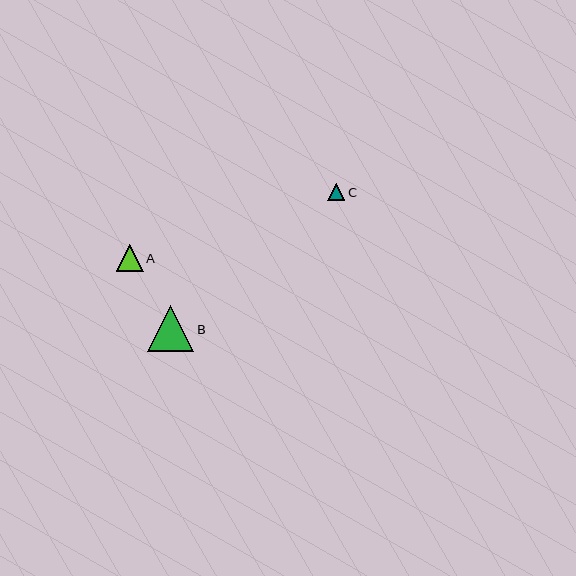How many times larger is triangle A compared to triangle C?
Triangle A is approximately 1.5 times the size of triangle C.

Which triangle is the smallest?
Triangle C is the smallest with a size of approximately 17 pixels.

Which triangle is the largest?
Triangle B is the largest with a size of approximately 46 pixels.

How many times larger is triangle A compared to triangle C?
Triangle A is approximately 1.5 times the size of triangle C.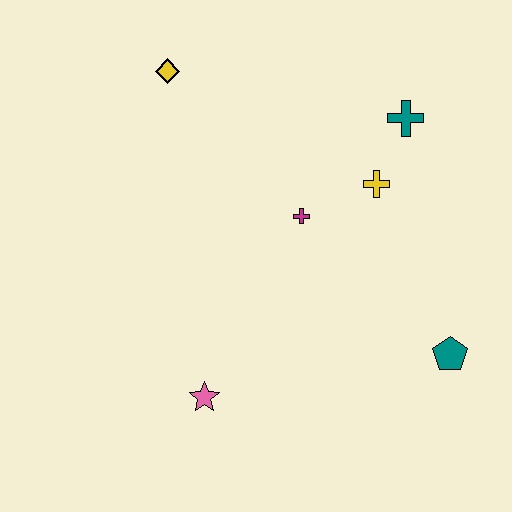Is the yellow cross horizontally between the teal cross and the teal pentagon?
No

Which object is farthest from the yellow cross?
The pink star is farthest from the yellow cross.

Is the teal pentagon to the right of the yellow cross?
Yes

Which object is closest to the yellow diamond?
The magenta cross is closest to the yellow diamond.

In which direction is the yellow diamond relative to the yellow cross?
The yellow diamond is to the left of the yellow cross.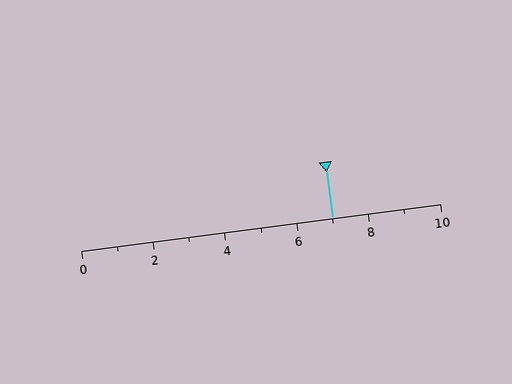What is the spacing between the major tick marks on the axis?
The major ticks are spaced 2 apart.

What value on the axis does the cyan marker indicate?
The marker indicates approximately 7.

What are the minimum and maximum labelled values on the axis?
The axis runs from 0 to 10.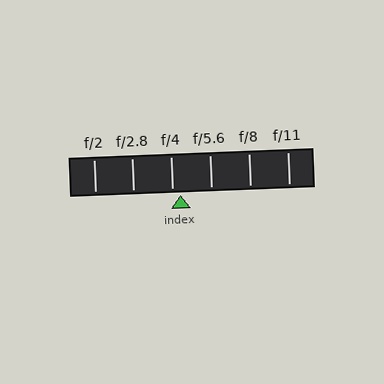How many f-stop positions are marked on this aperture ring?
There are 6 f-stop positions marked.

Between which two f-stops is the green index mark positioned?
The index mark is between f/4 and f/5.6.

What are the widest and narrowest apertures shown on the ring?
The widest aperture shown is f/2 and the narrowest is f/11.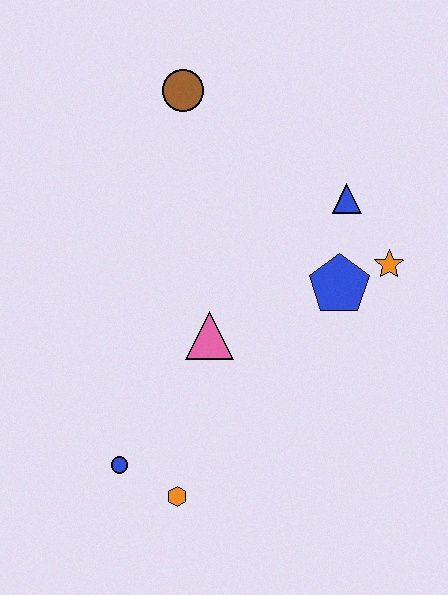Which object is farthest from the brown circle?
The orange hexagon is farthest from the brown circle.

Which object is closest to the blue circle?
The orange hexagon is closest to the blue circle.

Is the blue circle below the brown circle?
Yes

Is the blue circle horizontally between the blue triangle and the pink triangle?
No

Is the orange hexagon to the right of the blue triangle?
No